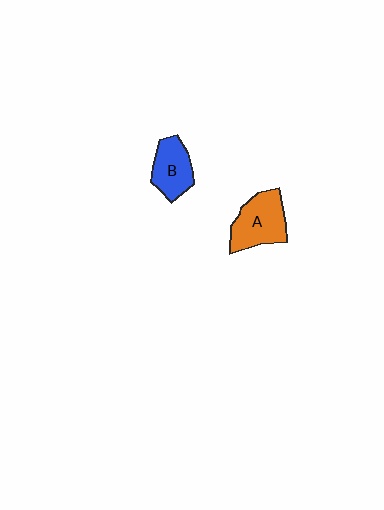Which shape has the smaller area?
Shape B (blue).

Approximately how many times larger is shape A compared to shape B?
Approximately 1.3 times.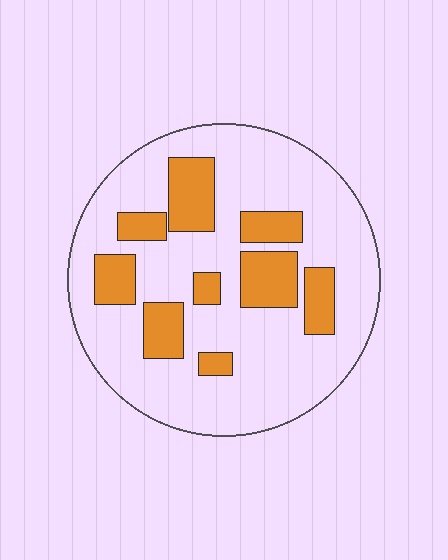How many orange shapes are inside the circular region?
9.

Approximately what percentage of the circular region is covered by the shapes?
Approximately 25%.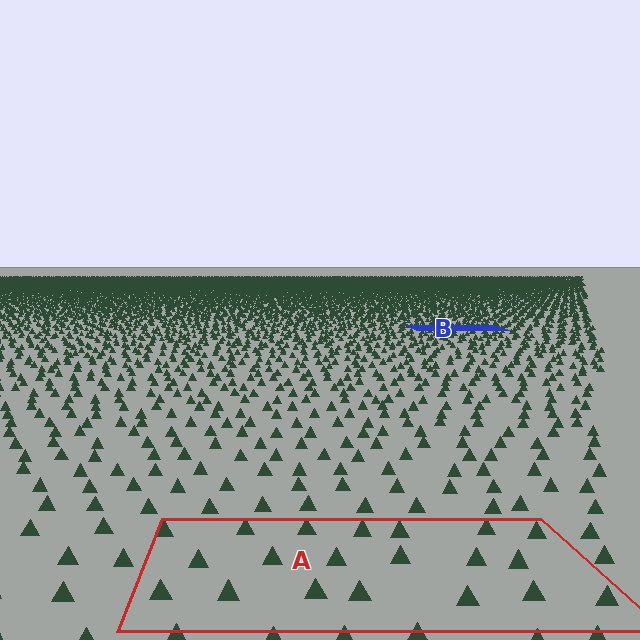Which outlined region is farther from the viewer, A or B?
Region B is farther from the viewer — the texture elements inside it appear smaller and more densely packed.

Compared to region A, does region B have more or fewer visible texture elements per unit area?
Region B has more texture elements per unit area — they are packed more densely because it is farther away.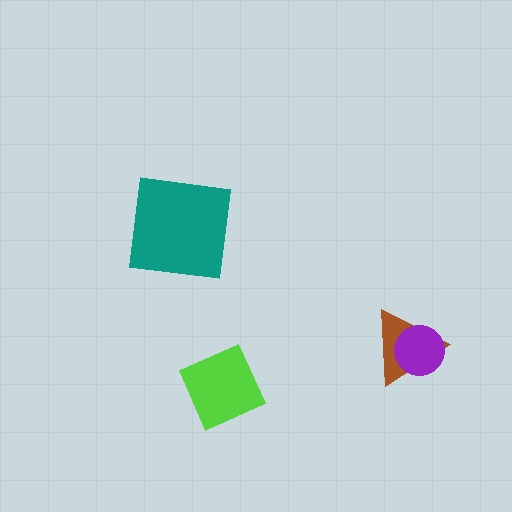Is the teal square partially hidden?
No, no other shape covers it.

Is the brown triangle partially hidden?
Yes, it is partially covered by another shape.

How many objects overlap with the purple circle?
1 object overlaps with the purple circle.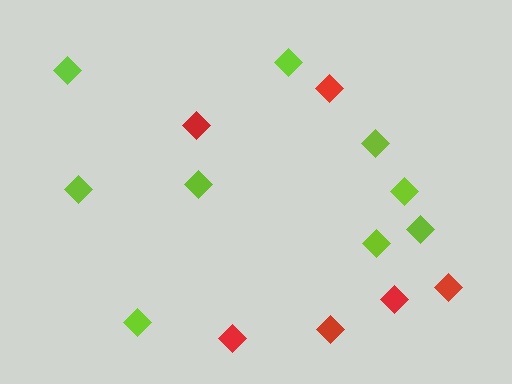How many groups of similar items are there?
There are 2 groups: one group of lime diamonds (9) and one group of red diamonds (6).